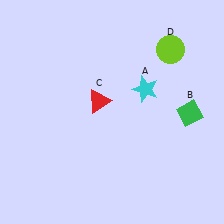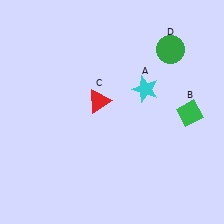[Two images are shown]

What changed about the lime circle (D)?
In Image 1, D is lime. In Image 2, it changed to green.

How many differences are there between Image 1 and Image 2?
There is 1 difference between the two images.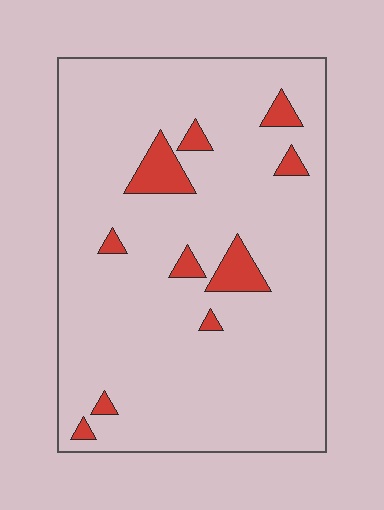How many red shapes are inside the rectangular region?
10.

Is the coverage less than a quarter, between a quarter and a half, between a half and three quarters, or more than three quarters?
Less than a quarter.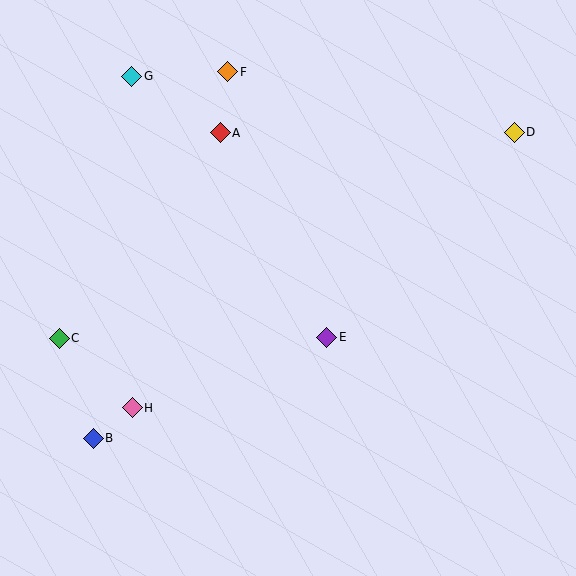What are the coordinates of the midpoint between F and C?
The midpoint between F and C is at (144, 205).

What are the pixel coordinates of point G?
Point G is at (132, 76).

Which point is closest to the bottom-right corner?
Point E is closest to the bottom-right corner.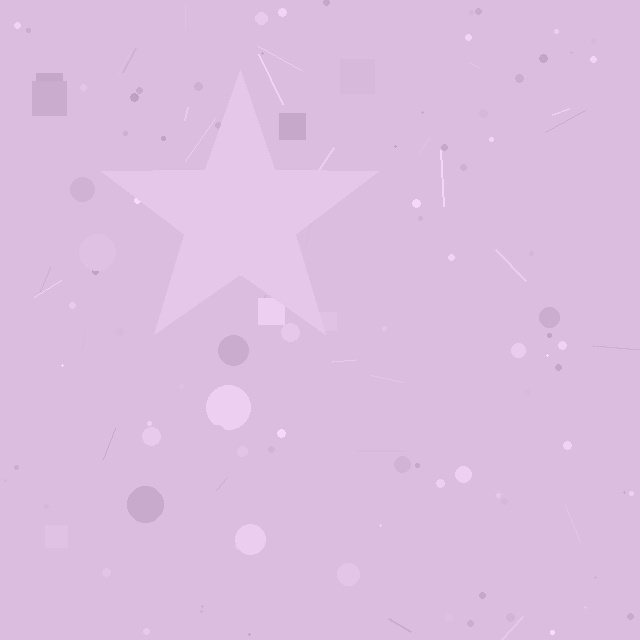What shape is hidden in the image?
A star is hidden in the image.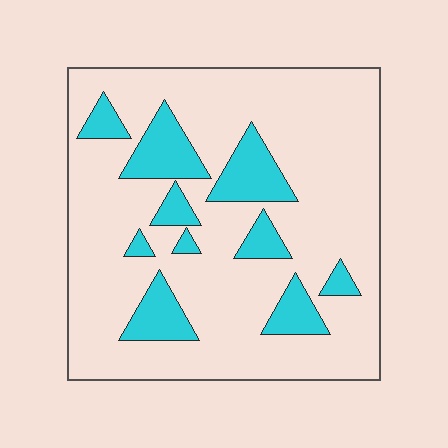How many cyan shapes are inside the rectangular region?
10.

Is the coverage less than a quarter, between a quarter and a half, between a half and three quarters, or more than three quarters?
Less than a quarter.